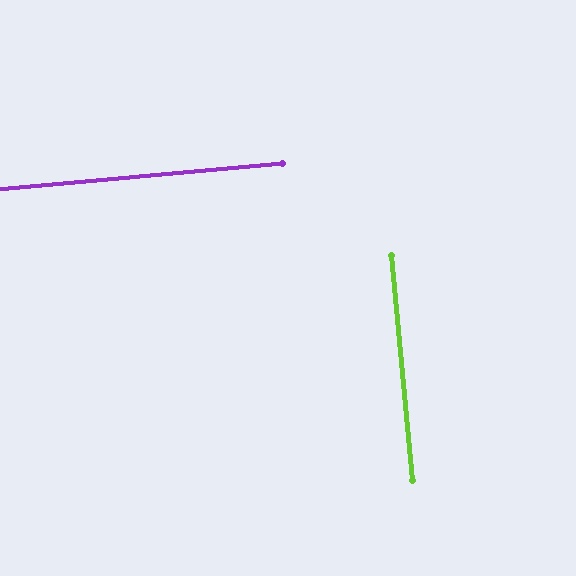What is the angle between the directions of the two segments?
Approximately 90 degrees.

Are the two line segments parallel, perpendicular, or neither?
Perpendicular — they meet at approximately 90°.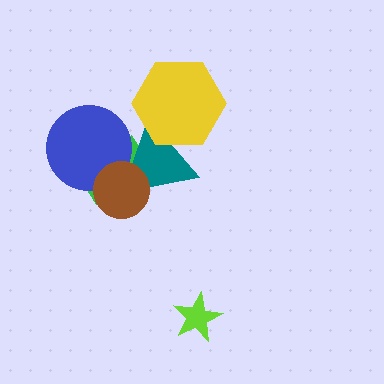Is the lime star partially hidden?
No, no other shape covers it.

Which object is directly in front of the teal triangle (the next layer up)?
The blue circle is directly in front of the teal triangle.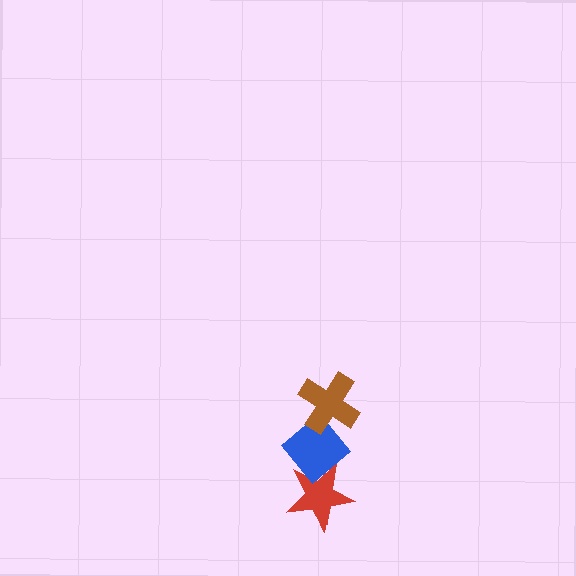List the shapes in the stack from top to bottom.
From top to bottom: the brown cross, the blue diamond, the red star.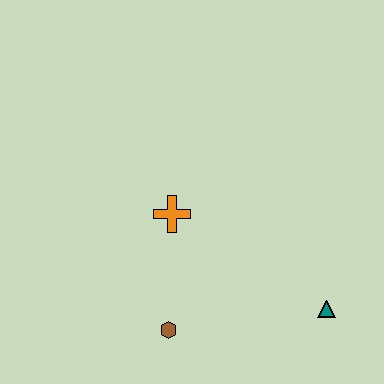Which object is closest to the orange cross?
The brown hexagon is closest to the orange cross.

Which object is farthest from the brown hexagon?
The teal triangle is farthest from the brown hexagon.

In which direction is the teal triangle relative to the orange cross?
The teal triangle is to the right of the orange cross.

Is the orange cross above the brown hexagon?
Yes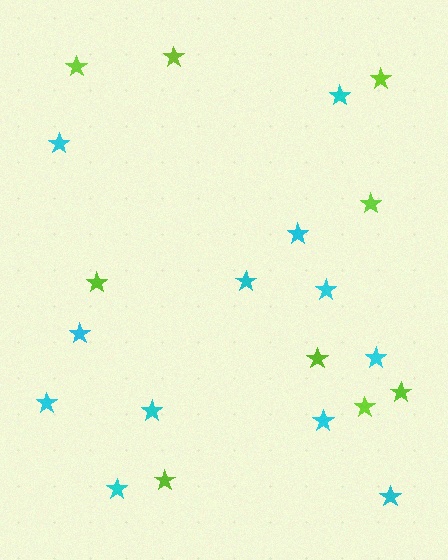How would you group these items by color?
There are 2 groups: one group of lime stars (9) and one group of cyan stars (12).